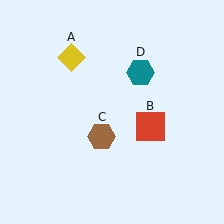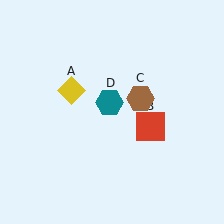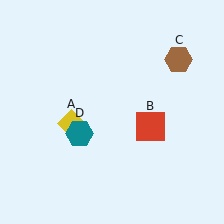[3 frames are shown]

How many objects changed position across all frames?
3 objects changed position: yellow diamond (object A), brown hexagon (object C), teal hexagon (object D).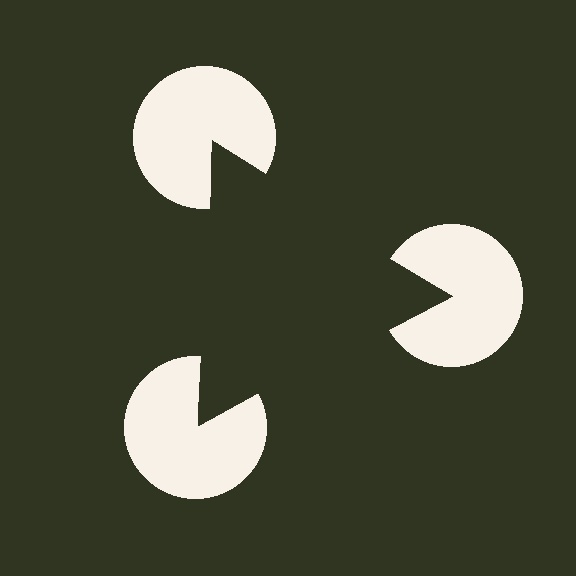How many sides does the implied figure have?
3 sides.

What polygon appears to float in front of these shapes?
An illusory triangle — its edges are inferred from the aligned wedge cuts in the pac-man discs, not physically drawn.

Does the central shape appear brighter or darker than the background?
It typically appears slightly darker than the background, even though no actual brightness change is drawn.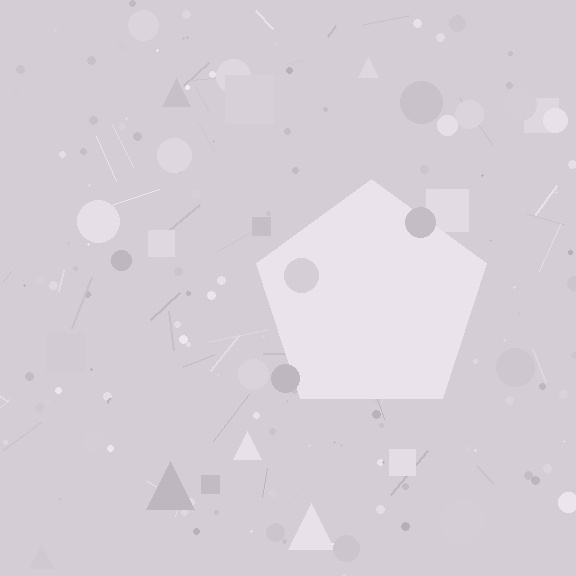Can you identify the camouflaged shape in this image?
The camouflaged shape is a pentagon.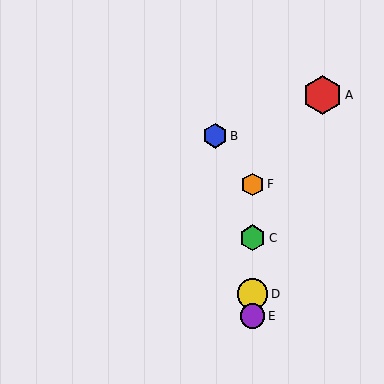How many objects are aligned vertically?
4 objects (C, D, E, F) are aligned vertically.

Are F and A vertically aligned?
No, F is at x≈253 and A is at x≈322.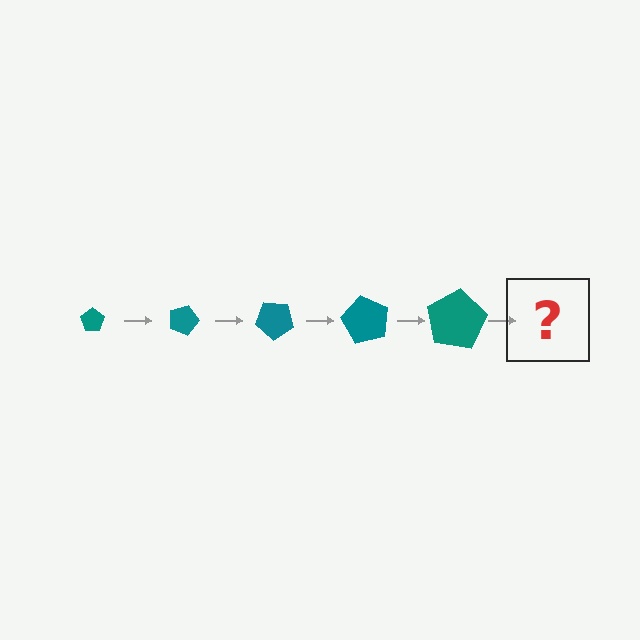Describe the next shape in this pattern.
It should be a pentagon, larger than the previous one and rotated 100 degrees from the start.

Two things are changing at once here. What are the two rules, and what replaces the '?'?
The two rules are that the pentagon grows larger each step and it rotates 20 degrees each step. The '?' should be a pentagon, larger than the previous one and rotated 100 degrees from the start.